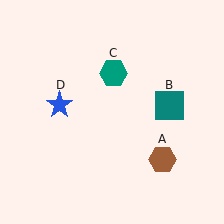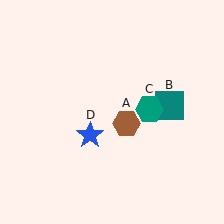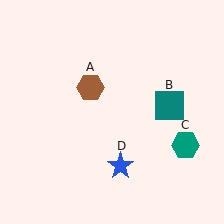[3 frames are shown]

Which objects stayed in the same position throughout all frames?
Teal square (object B) remained stationary.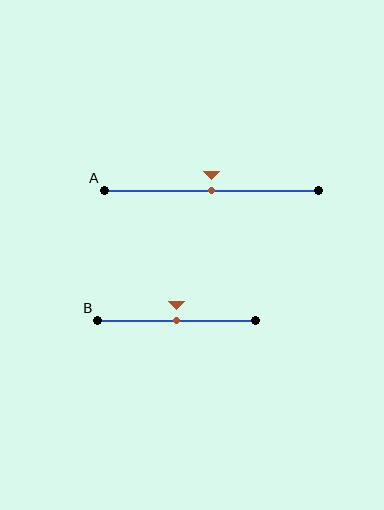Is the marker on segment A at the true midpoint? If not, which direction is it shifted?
Yes, the marker on segment A is at the true midpoint.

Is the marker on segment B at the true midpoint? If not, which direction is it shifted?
Yes, the marker on segment B is at the true midpoint.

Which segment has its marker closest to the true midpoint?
Segment A has its marker closest to the true midpoint.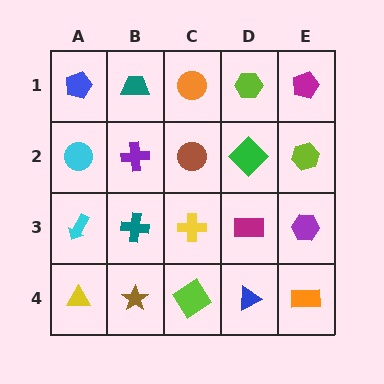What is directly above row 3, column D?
A green diamond.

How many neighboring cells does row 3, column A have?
3.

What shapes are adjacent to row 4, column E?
A purple hexagon (row 3, column E), a blue triangle (row 4, column D).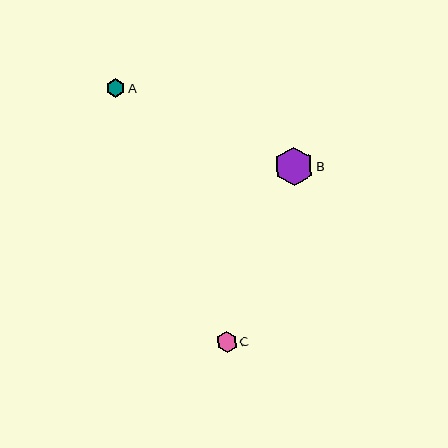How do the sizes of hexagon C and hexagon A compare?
Hexagon C and hexagon A are approximately the same size.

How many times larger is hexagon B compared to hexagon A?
Hexagon B is approximately 2.1 times the size of hexagon A.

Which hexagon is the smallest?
Hexagon A is the smallest with a size of approximately 19 pixels.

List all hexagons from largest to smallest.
From largest to smallest: B, C, A.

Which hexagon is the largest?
Hexagon B is the largest with a size of approximately 39 pixels.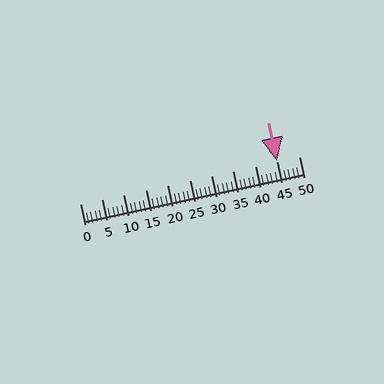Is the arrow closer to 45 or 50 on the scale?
The arrow is closer to 45.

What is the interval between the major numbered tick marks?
The major tick marks are spaced 5 units apart.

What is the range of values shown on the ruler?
The ruler shows values from 0 to 50.